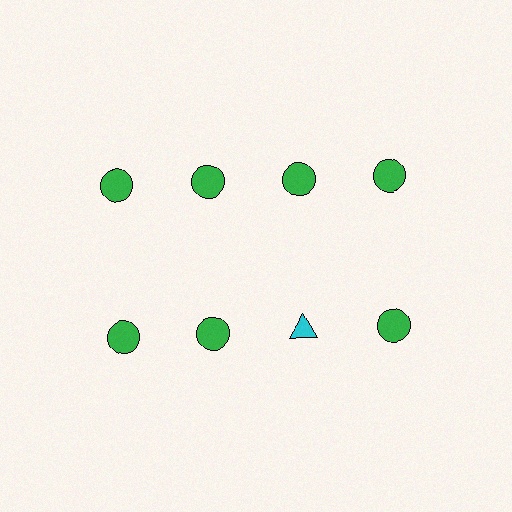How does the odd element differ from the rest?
It differs in both color (cyan instead of green) and shape (triangle instead of circle).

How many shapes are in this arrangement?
There are 8 shapes arranged in a grid pattern.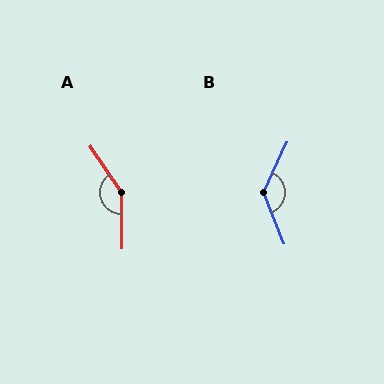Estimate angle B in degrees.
Approximately 133 degrees.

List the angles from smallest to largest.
B (133°), A (146°).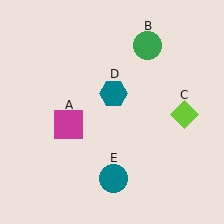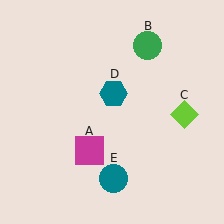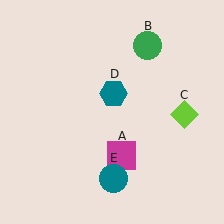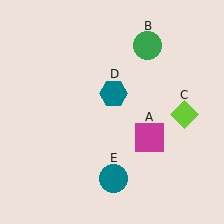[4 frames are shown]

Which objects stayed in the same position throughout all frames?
Green circle (object B) and lime diamond (object C) and teal hexagon (object D) and teal circle (object E) remained stationary.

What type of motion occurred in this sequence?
The magenta square (object A) rotated counterclockwise around the center of the scene.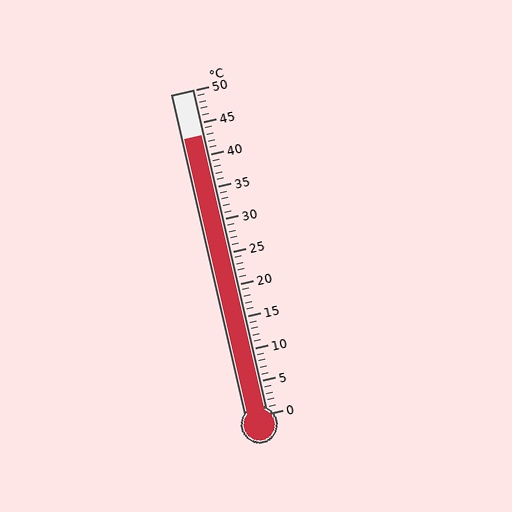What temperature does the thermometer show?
The thermometer shows approximately 43°C.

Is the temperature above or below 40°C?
The temperature is above 40°C.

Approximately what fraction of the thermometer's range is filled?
The thermometer is filled to approximately 85% of its range.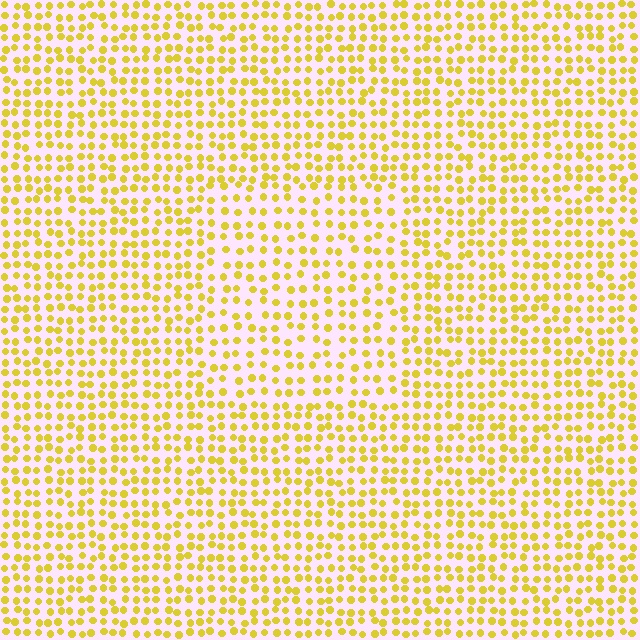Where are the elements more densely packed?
The elements are more densely packed outside the rectangle boundary.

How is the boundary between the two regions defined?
The boundary is defined by a change in element density (approximately 1.4x ratio). All elements are the same color, size, and shape.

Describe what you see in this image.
The image contains small yellow elements arranged at two different densities. A rectangle-shaped region is visible where the elements are less densely packed than the surrounding area.